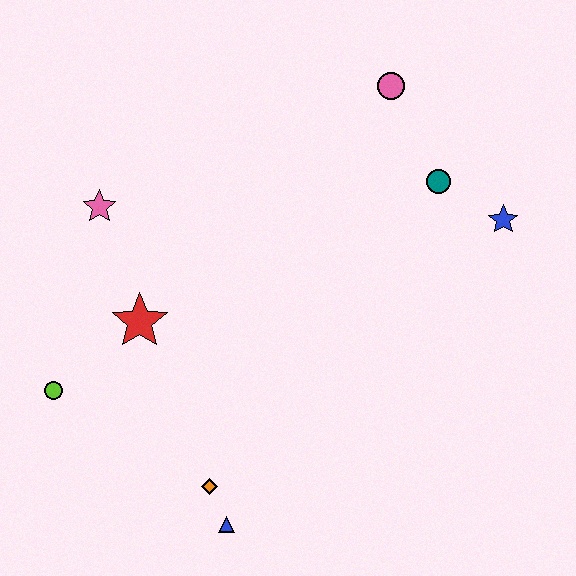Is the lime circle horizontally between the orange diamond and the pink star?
No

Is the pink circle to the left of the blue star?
Yes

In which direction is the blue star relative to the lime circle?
The blue star is to the right of the lime circle.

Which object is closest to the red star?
The lime circle is closest to the red star.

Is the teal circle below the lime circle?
No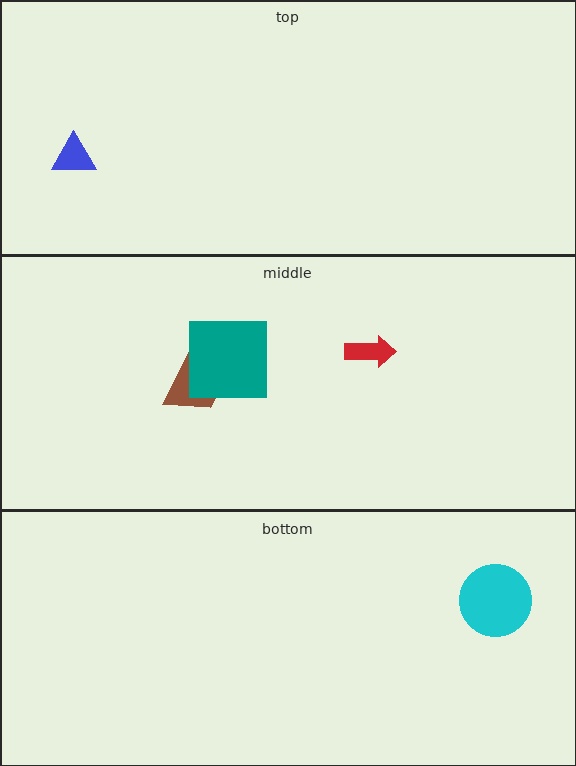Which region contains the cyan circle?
The bottom region.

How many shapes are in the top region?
1.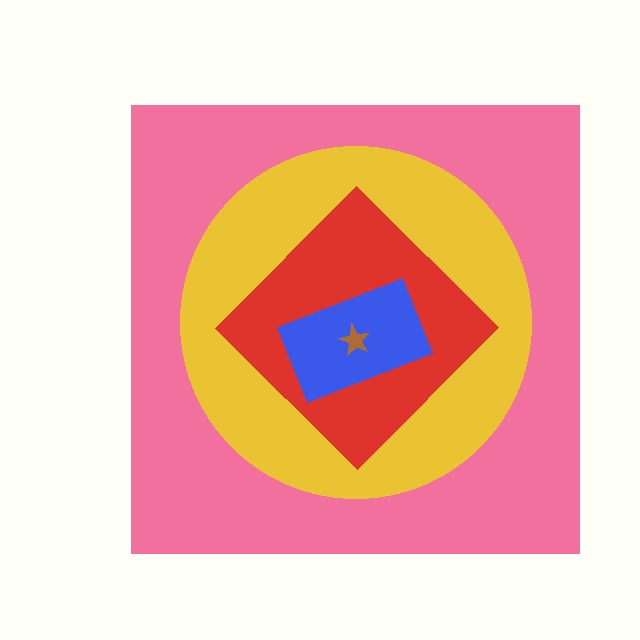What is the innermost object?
The brown star.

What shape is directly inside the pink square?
The yellow circle.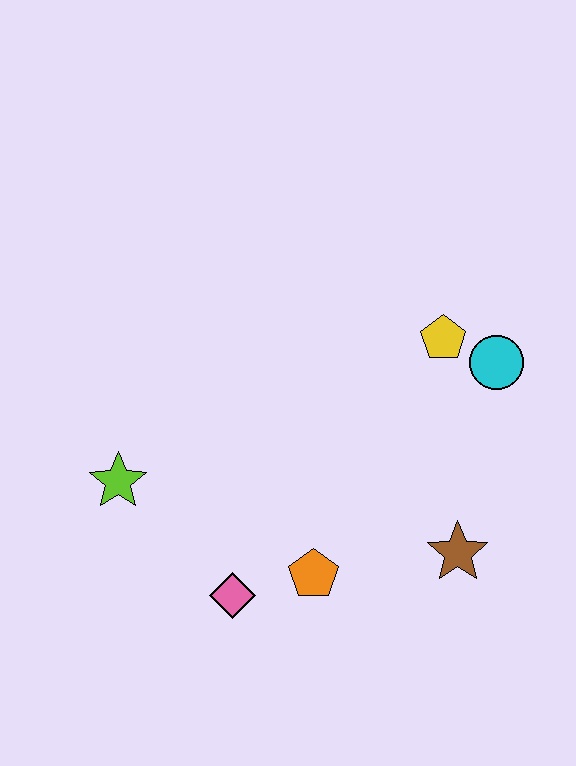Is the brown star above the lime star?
No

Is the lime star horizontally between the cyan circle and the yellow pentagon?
No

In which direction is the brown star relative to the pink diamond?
The brown star is to the right of the pink diamond.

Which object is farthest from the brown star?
The lime star is farthest from the brown star.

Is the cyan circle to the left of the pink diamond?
No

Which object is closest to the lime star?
The pink diamond is closest to the lime star.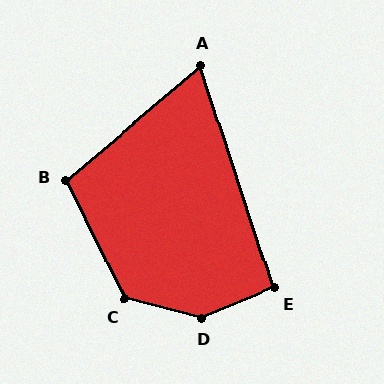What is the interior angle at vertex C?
Approximately 130 degrees (obtuse).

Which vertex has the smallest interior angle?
A, at approximately 68 degrees.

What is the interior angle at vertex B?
Approximately 104 degrees (obtuse).